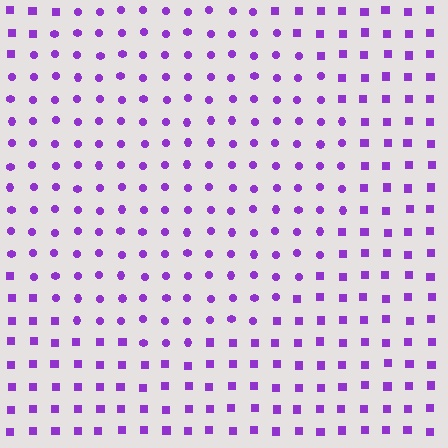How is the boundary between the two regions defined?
The boundary is defined by a change in element shape: circles inside vs. squares outside. All elements share the same color and spacing.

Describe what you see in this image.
The image is filled with small purple elements arranged in a uniform grid. A circle-shaped region contains circles, while the surrounding area contains squares. The boundary is defined purely by the change in element shape.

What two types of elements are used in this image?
The image uses circles inside the circle region and squares outside it.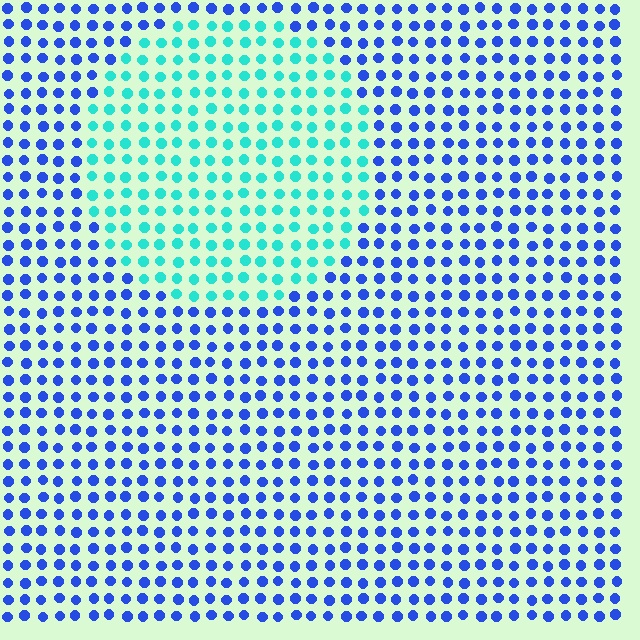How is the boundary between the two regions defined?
The boundary is defined purely by a slight shift in hue (about 54 degrees). Spacing, size, and orientation are identical on both sides.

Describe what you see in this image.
The image is filled with small blue elements in a uniform arrangement. A circle-shaped region is visible where the elements are tinted to a slightly different hue, forming a subtle color boundary.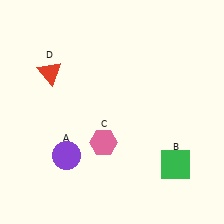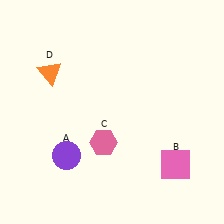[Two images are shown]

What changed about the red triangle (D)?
In Image 1, D is red. In Image 2, it changed to orange.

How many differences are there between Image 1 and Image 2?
There are 2 differences between the two images.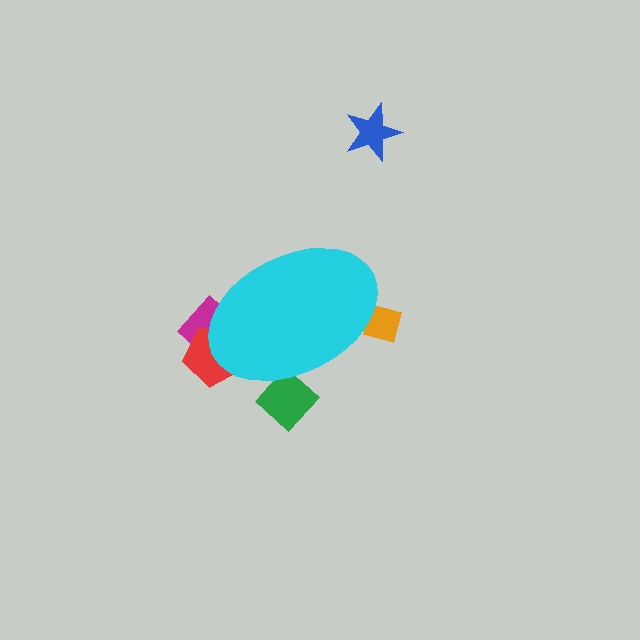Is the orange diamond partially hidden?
Yes, the orange diamond is partially hidden behind the cyan ellipse.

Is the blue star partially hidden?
No, the blue star is fully visible.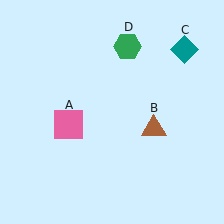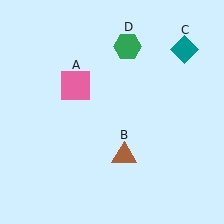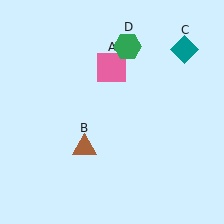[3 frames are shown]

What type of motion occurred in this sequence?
The pink square (object A), brown triangle (object B) rotated clockwise around the center of the scene.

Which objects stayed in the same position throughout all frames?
Teal diamond (object C) and green hexagon (object D) remained stationary.